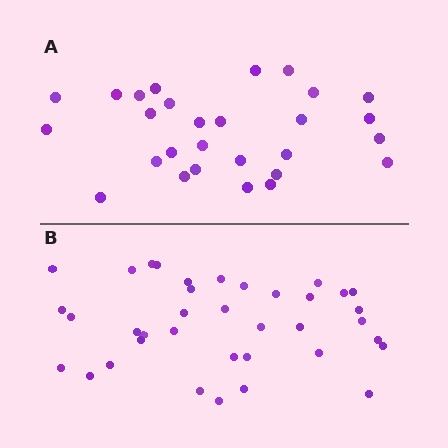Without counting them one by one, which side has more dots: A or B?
Region B (the bottom region) has more dots.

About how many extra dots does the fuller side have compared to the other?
Region B has roughly 8 or so more dots than region A.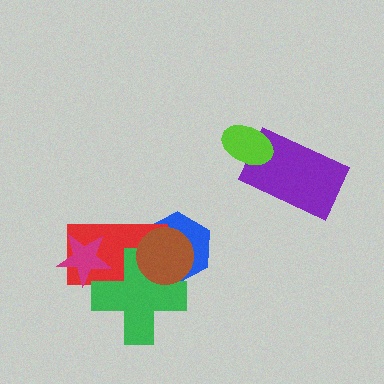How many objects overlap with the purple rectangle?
1 object overlaps with the purple rectangle.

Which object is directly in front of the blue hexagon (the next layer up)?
The red rectangle is directly in front of the blue hexagon.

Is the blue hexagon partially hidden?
Yes, it is partially covered by another shape.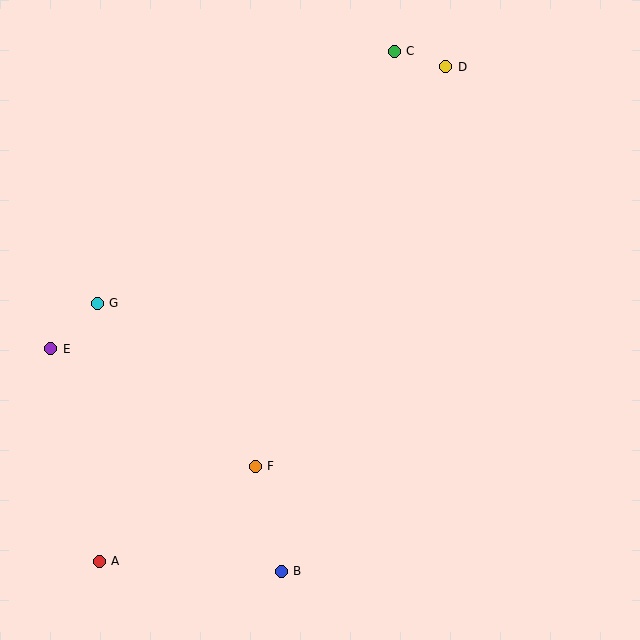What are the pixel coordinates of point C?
Point C is at (394, 51).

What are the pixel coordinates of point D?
Point D is at (446, 67).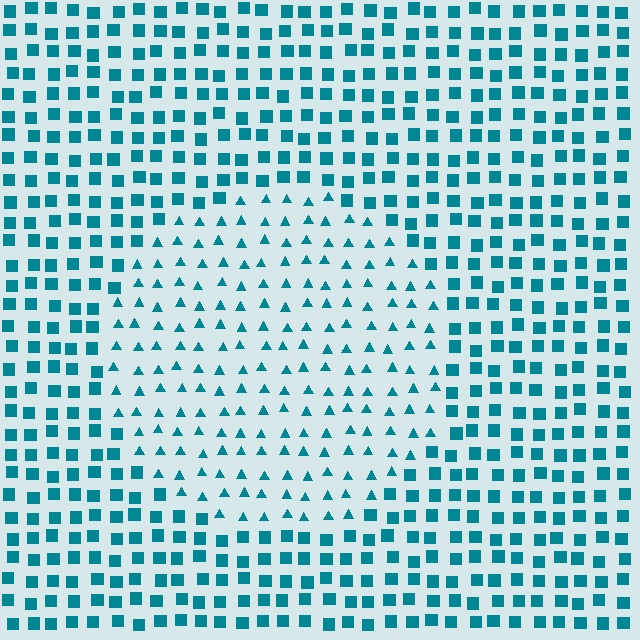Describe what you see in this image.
The image is filled with small teal elements arranged in a uniform grid. A circle-shaped region contains triangles, while the surrounding area contains squares. The boundary is defined purely by the change in element shape.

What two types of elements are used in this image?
The image uses triangles inside the circle region and squares outside it.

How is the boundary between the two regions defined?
The boundary is defined by a change in element shape: triangles inside vs. squares outside. All elements share the same color and spacing.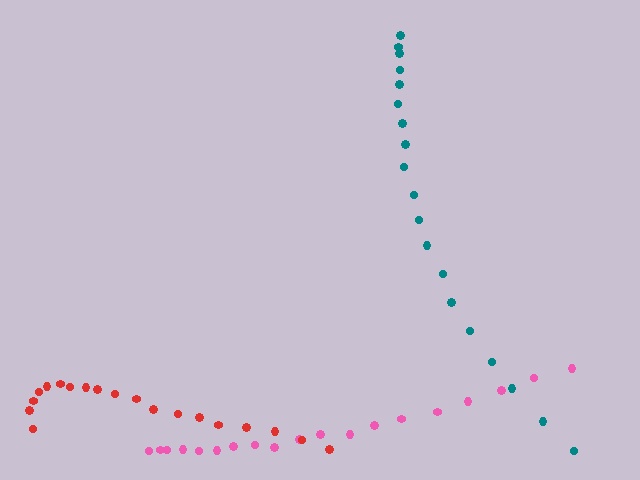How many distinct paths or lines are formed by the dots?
There are 3 distinct paths.